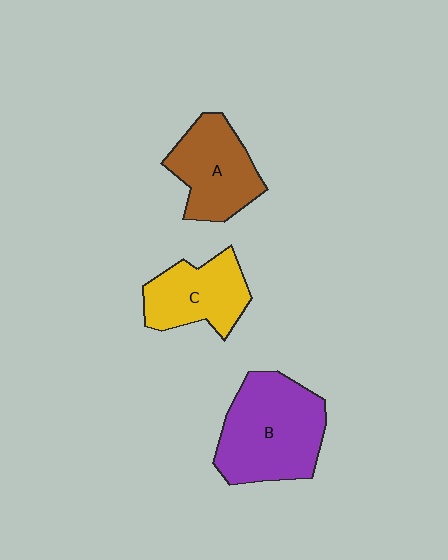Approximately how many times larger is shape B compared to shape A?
Approximately 1.4 times.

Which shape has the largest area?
Shape B (purple).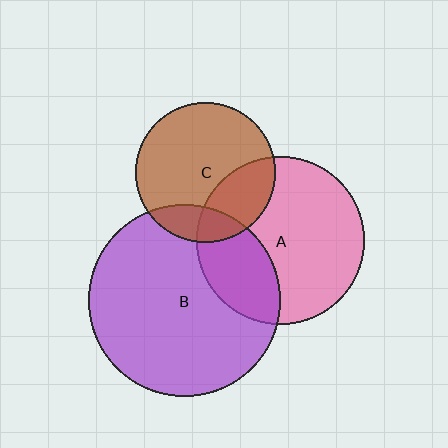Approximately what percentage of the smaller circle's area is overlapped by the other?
Approximately 15%.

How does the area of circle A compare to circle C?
Approximately 1.4 times.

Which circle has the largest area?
Circle B (purple).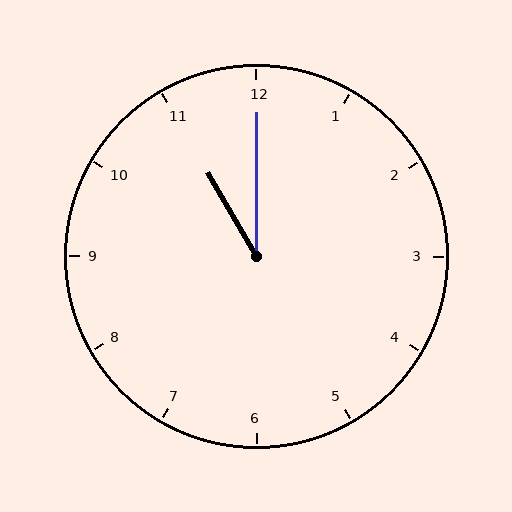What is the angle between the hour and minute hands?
Approximately 30 degrees.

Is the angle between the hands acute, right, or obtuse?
It is acute.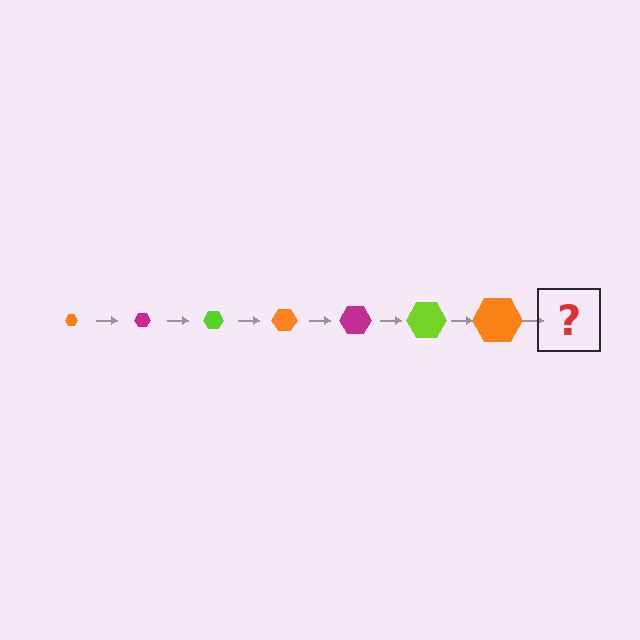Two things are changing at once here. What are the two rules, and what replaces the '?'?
The two rules are that the hexagon grows larger each step and the color cycles through orange, magenta, and lime. The '?' should be a magenta hexagon, larger than the previous one.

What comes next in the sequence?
The next element should be a magenta hexagon, larger than the previous one.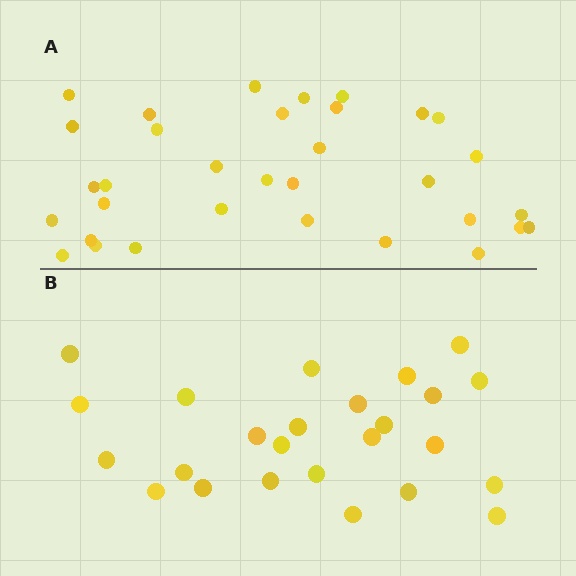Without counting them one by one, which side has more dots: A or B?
Region A (the top region) has more dots.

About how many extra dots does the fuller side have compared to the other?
Region A has roughly 8 or so more dots than region B.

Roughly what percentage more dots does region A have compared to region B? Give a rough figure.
About 30% more.